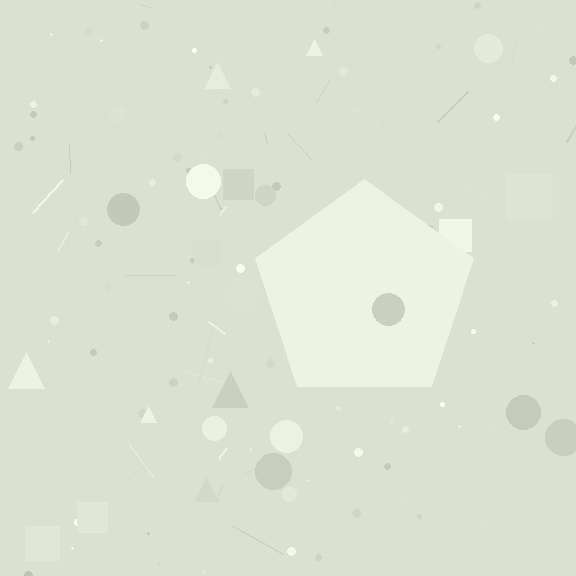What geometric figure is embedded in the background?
A pentagon is embedded in the background.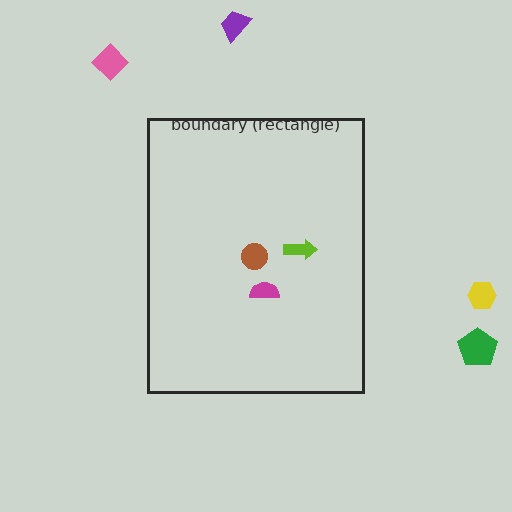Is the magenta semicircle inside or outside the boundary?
Inside.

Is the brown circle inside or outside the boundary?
Inside.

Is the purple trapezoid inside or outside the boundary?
Outside.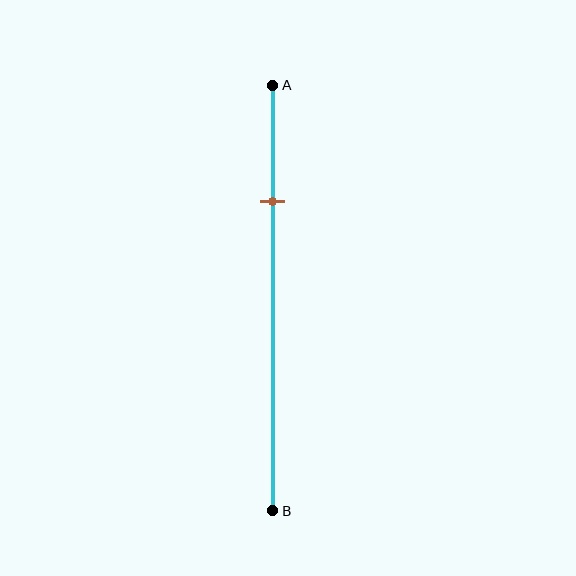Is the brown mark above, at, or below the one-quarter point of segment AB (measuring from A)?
The brown mark is approximately at the one-quarter point of segment AB.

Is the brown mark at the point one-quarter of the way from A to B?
Yes, the mark is approximately at the one-quarter point.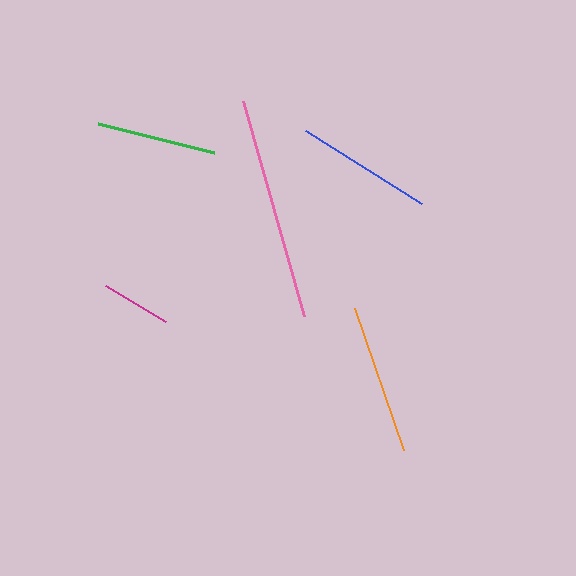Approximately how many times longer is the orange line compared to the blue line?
The orange line is approximately 1.1 times the length of the blue line.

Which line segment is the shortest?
The magenta line is the shortest at approximately 70 pixels.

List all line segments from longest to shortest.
From longest to shortest: pink, orange, blue, green, magenta.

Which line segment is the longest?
The pink line is the longest at approximately 224 pixels.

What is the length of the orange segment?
The orange segment is approximately 151 pixels long.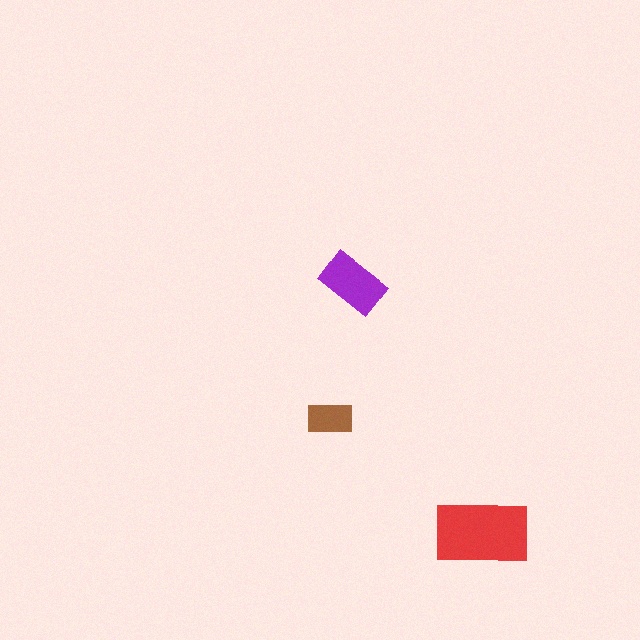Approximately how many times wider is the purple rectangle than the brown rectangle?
About 1.5 times wider.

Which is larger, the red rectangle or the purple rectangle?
The red one.